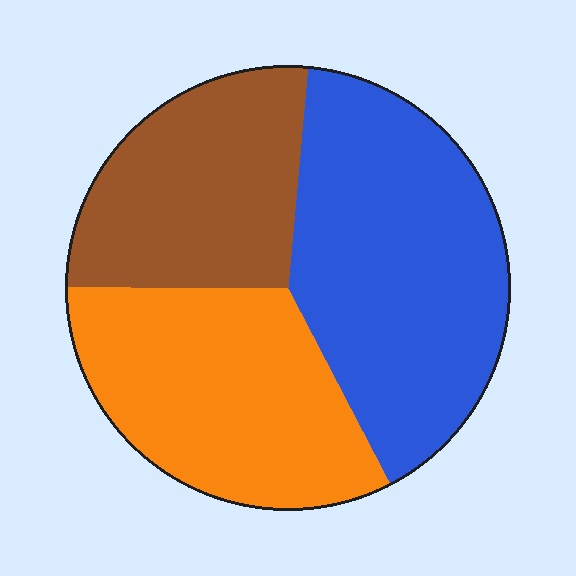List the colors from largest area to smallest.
From largest to smallest: blue, orange, brown.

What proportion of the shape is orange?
Orange takes up about one third (1/3) of the shape.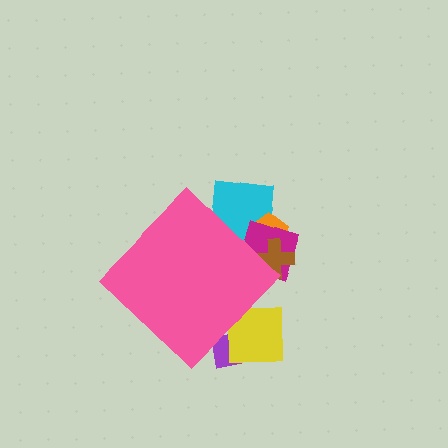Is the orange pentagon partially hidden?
Yes, the orange pentagon is partially hidden behind the pink diamond.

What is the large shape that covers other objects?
A pink diamond.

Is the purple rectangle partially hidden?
Yes, the purple rectangle is partially hidden behind the pink diamond.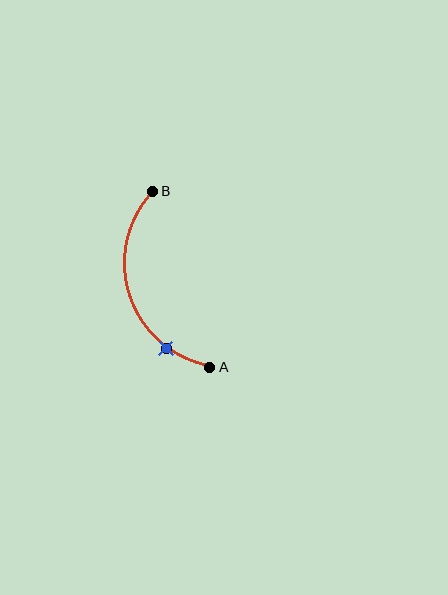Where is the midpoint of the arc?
The arc midpoint is the point on the curve farthest from the straight line joining A and B. It sits to the left of that line.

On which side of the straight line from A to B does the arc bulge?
The arc bulges to the left of the straight line connecting A and B.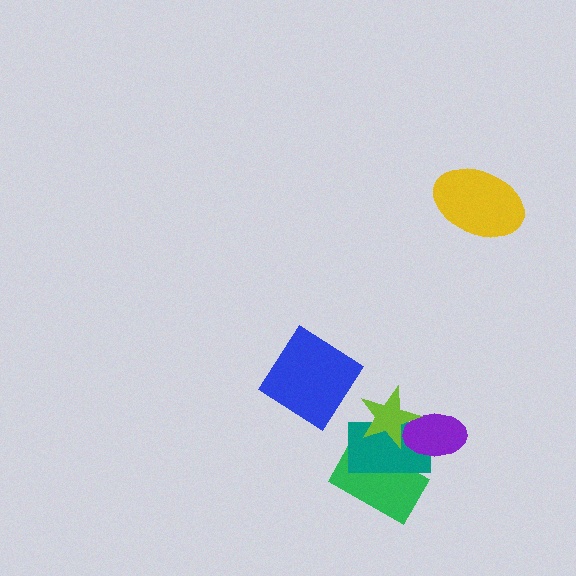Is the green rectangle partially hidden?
Yes, it is partially covered by another shape.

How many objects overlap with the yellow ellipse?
0 objects overlap with the yellow ellipse.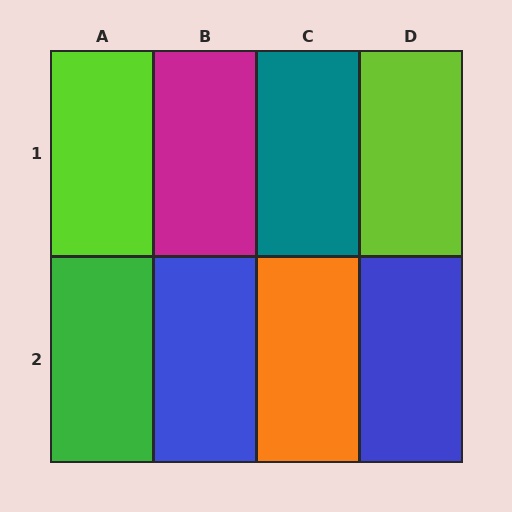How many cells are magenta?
1 cell is magenta.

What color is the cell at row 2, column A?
Green.